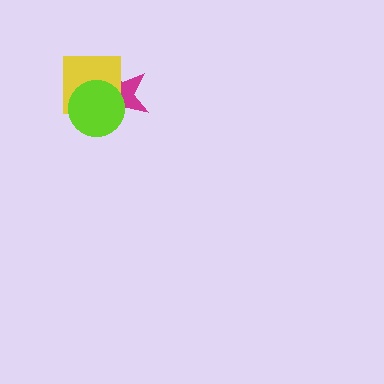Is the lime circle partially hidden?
No, no other shape covers it.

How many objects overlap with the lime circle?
2 objects overlap with the lime circle.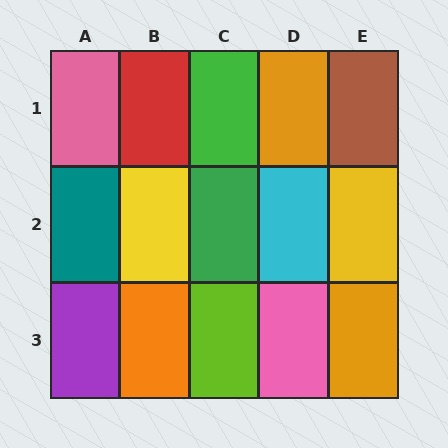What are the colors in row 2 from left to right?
Teal, yellow, green, cyan, yellow.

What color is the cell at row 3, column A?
Purple.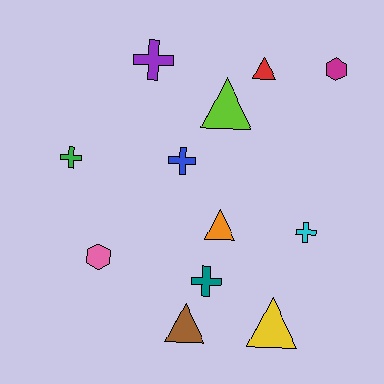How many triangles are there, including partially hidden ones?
There are 5 triangles.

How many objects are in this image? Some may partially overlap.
There are 12 objects.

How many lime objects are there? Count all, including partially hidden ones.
There is 1 lime object.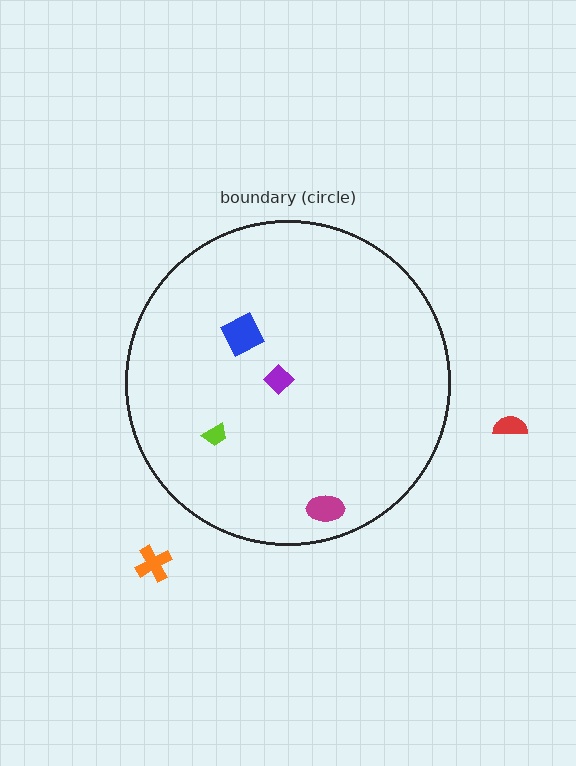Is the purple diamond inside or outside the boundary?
Inside.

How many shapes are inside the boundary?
4 inside, 2 outside.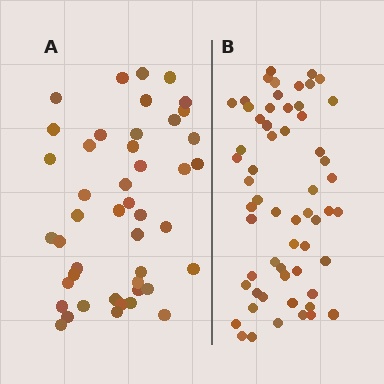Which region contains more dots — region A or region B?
Region B (the right region) has more dots.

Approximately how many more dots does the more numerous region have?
Region B has approximately 15 more dots than region A.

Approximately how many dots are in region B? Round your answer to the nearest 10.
About 60 dots. (The exact count is 59, which rounds to 60.)